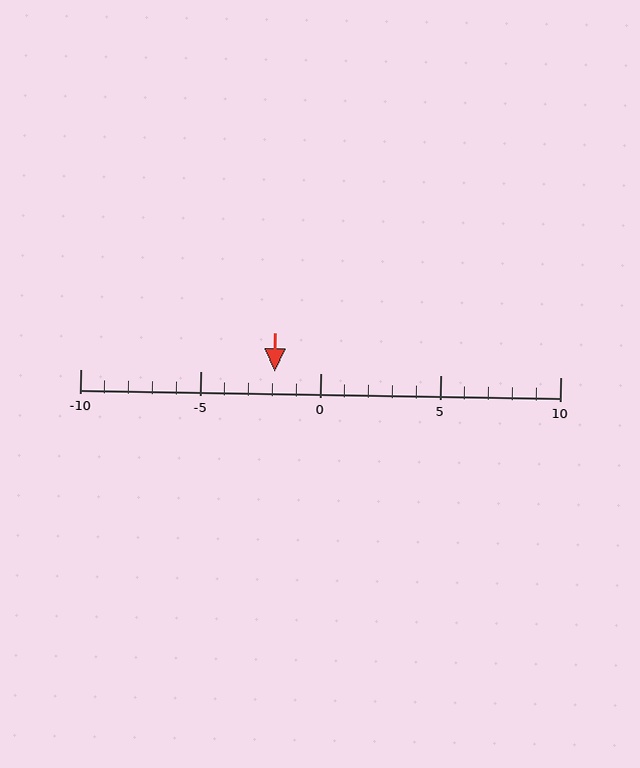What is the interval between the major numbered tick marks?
The major tick marks are spaced 5 units apart.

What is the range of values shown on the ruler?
The ruler shows values from -10 to 10.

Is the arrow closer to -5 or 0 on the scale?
The arrow is closer to 0.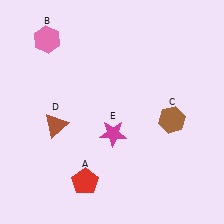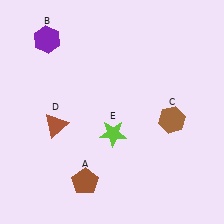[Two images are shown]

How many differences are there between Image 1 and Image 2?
There are 3 differences between the two images.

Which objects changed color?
A changed from red to brown. B changed from pink to purple. E changed from magenta to lime.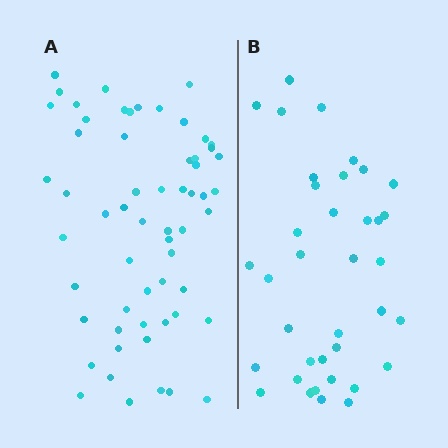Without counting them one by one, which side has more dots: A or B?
Region A (the left region) has more dots.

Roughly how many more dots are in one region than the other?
Region A has approximately 20 more dots than region B.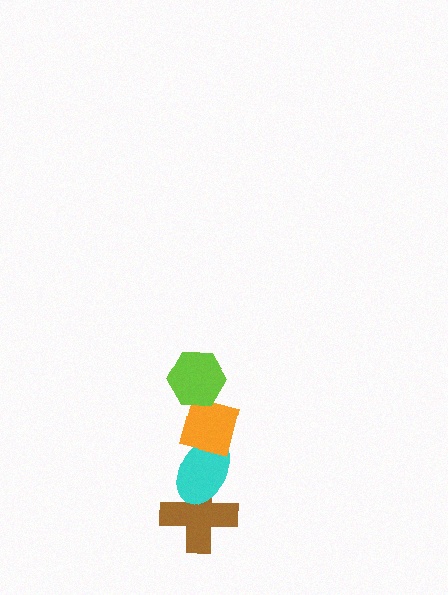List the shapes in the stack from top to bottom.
From top to bottom: the lime hexagon, the orange square, the cyan ellipse, the brown cross.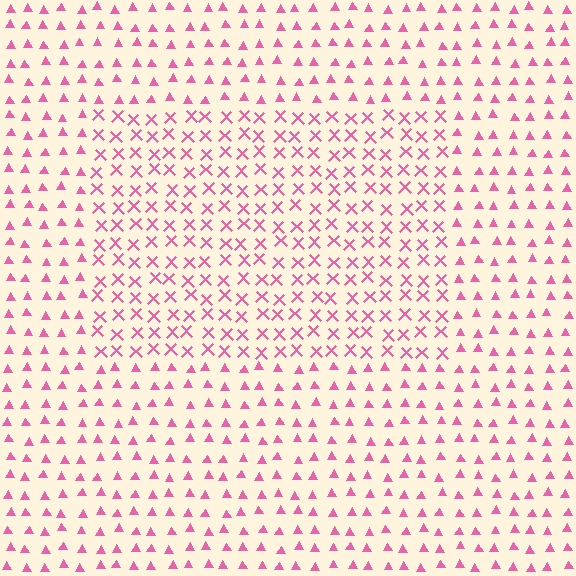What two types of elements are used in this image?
The image uses X marks inside the rectangle region and triangles outside it.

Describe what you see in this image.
The image is filled with small pink elements arranged in a uniform grid. A rectangle-shaped region contains X marks, while the surrounding area contains triangles. The boundary is defined purely by the change in element shape.